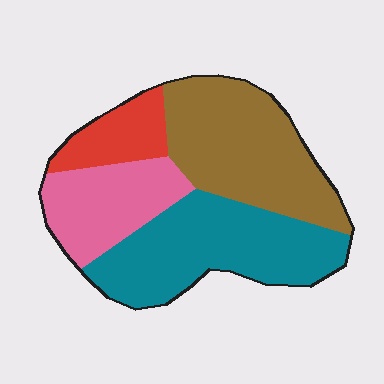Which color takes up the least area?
Red, at roughly 10%.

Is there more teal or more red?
Teal.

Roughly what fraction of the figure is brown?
Brown covers around 35% of the figure.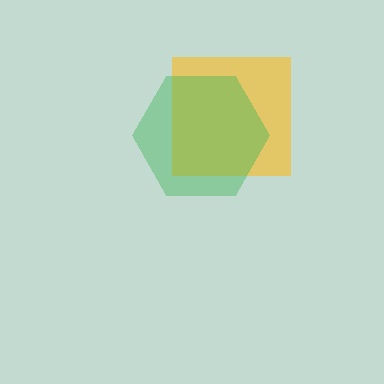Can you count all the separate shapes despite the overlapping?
Yes, there are 2 separate shapes.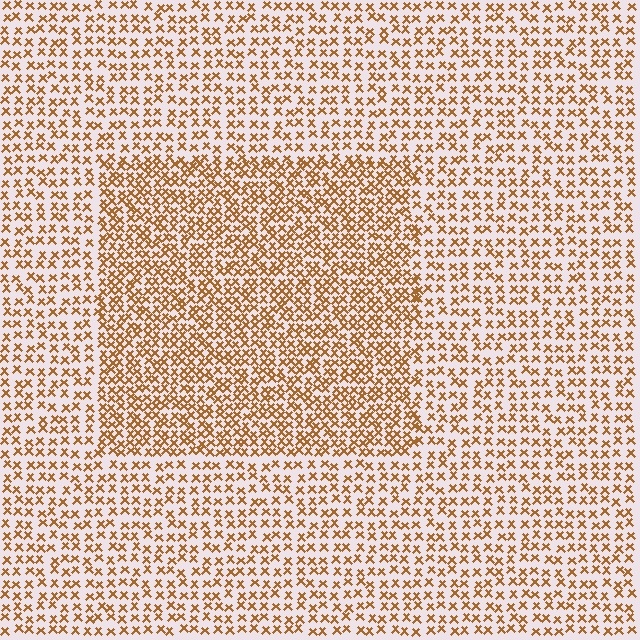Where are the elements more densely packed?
The elements are more densely packed inside the rectangle boundary.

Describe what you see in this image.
The image contains small brown elements arranged at two different densities. A rectangle-shaped region is visible where the elements are more densely packed than the surrounding area.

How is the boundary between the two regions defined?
The boundary is defined by a change in element density (approximately 1.7x ratio). All elements are the same color, size, and shape.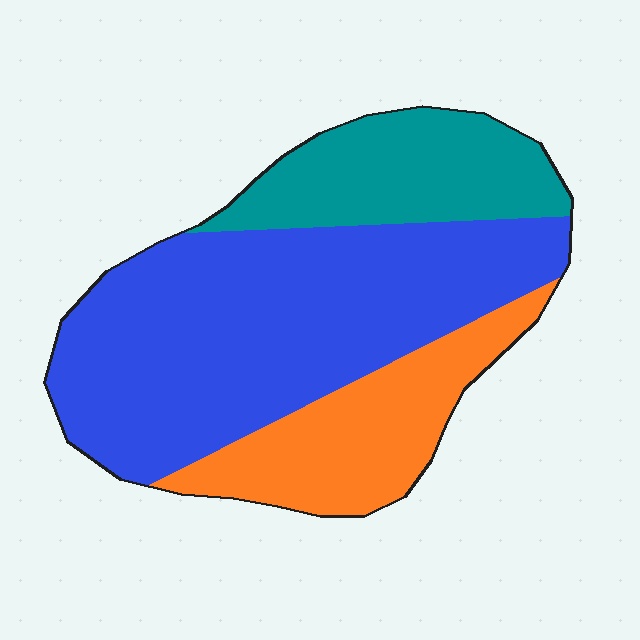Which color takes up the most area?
Blue, at roughly 55%.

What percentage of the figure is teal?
Teal covers 21% of the figure.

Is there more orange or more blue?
Blue.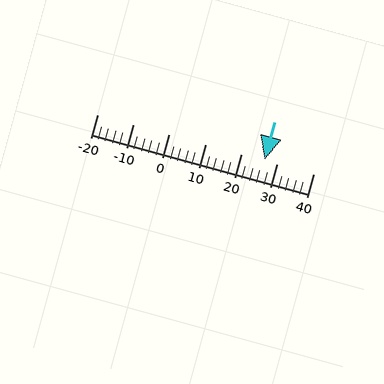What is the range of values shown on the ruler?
The ruler shows values from -20 to 40.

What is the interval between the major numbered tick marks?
The major tick marks are spaced 10 units apart.